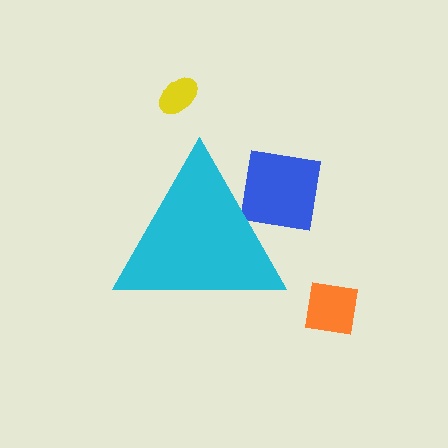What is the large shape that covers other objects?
A cyan triangle.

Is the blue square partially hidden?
Yes, the blue square is partially hidden behind the cyan triangle.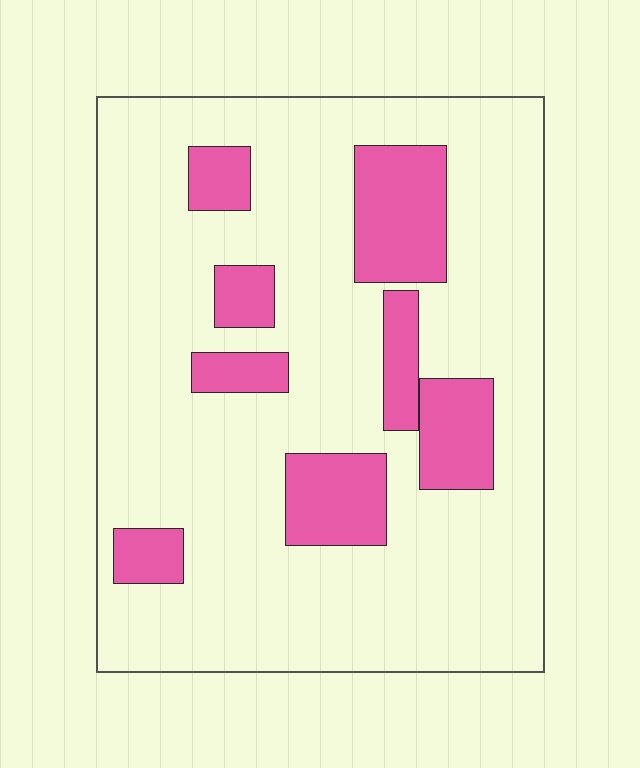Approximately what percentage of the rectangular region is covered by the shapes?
Approximately 20%.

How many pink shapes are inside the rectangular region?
8.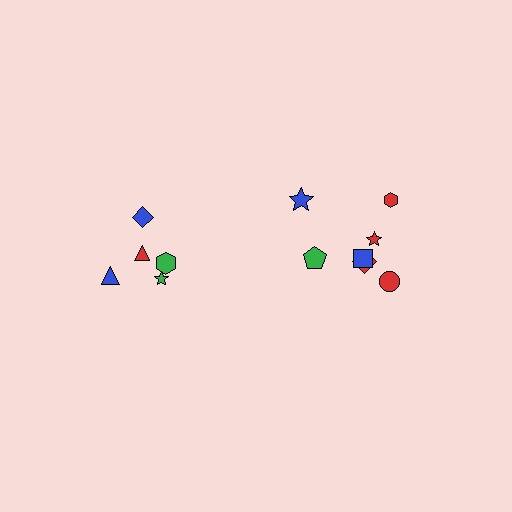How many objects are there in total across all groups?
There are 12 objects.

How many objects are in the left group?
There are 5 objects.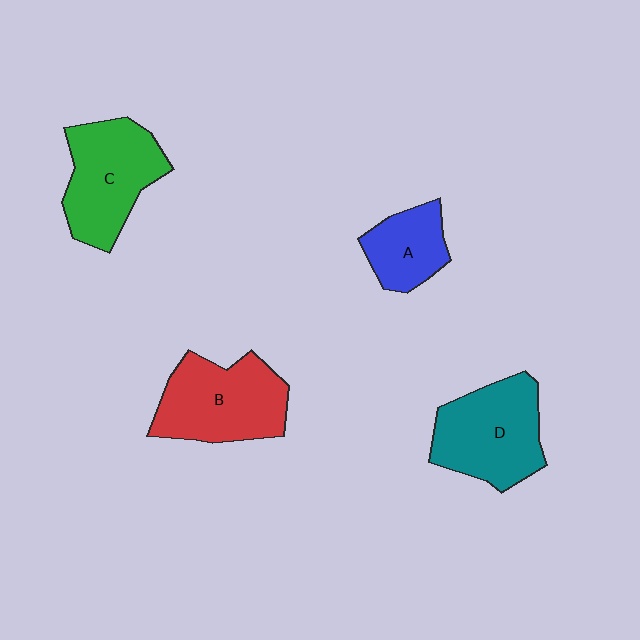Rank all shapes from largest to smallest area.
From largest to smallest: B (red), D (teal), C (green), A (blue).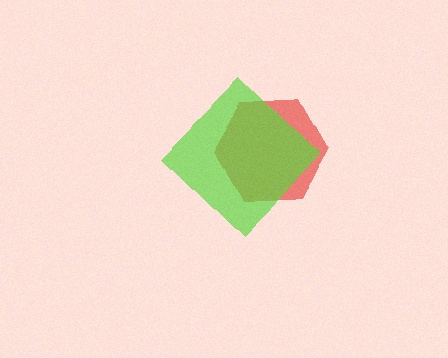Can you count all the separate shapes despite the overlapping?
Yes, there are 2 separate shapes.